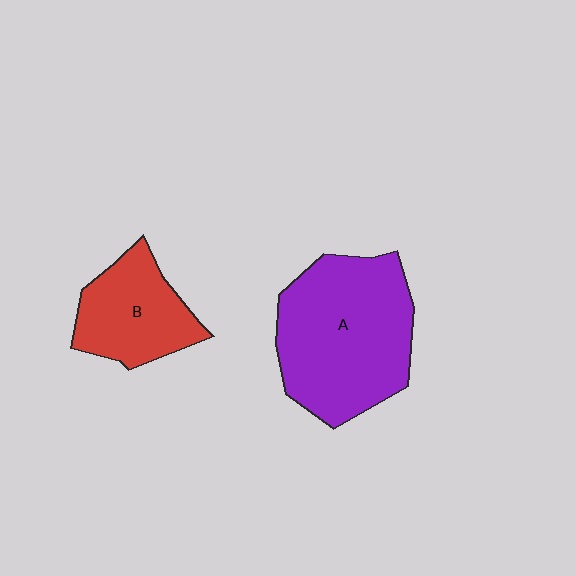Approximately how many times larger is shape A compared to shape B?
Approximately 1.8 times.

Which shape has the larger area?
Shape A (purple).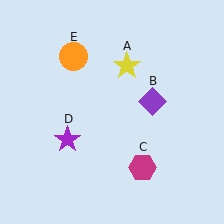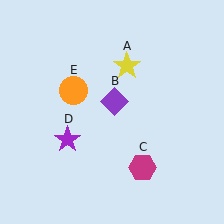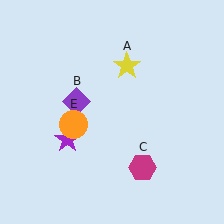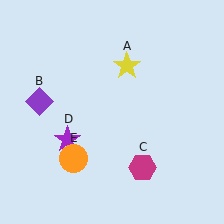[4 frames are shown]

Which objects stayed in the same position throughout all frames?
Yellow star (object A) and magenta hexagon (object C) and purple star (object D) remained stationary.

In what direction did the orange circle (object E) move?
The orange circle (object E) moved down.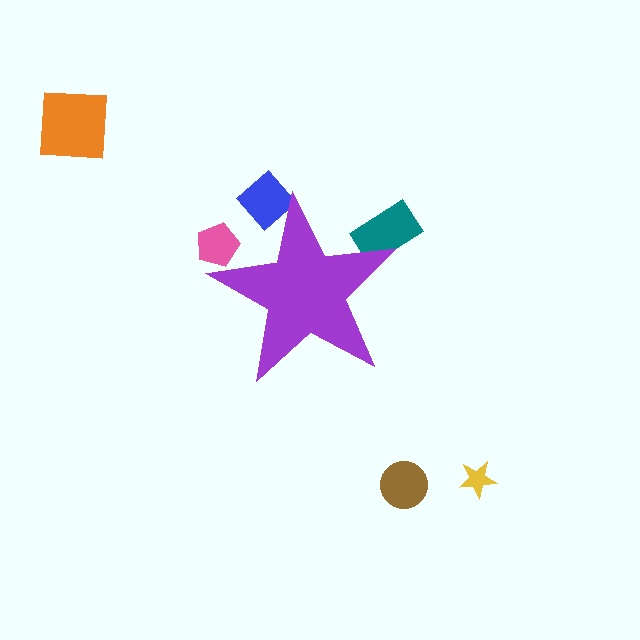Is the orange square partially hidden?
No, the orange square is fully visible.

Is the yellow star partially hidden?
No, the yellow star is fully visible.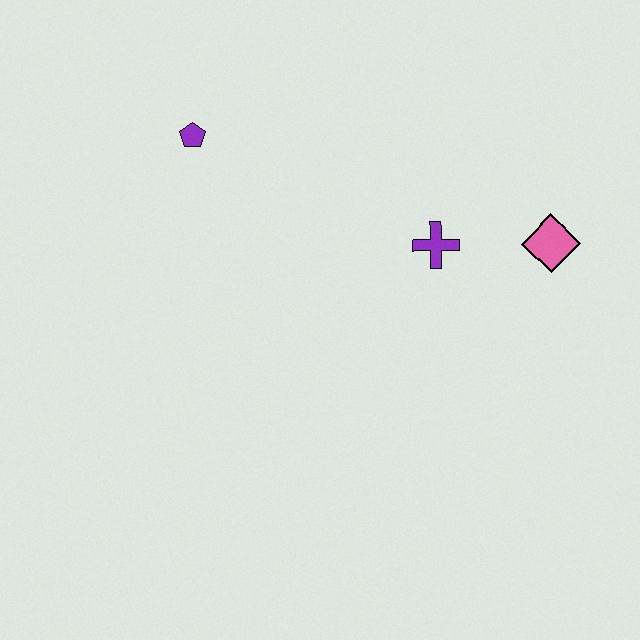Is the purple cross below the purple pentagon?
Yes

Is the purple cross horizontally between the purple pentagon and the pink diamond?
Yes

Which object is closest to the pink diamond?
The purple cross is closest to the pink diamond.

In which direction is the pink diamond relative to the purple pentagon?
The pink diamond is to the right of the purple pentagon.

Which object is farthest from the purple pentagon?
The pink diamond is farthest from the purple pentagon.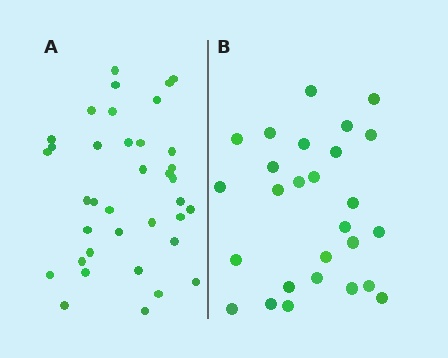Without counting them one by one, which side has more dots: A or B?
Region A (the left region) has more dots.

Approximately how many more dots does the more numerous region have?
Region A has roughly 10 or so more dots than region B.